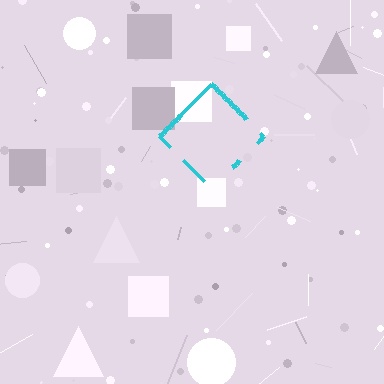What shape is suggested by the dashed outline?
The dashed outline suggests a diamond.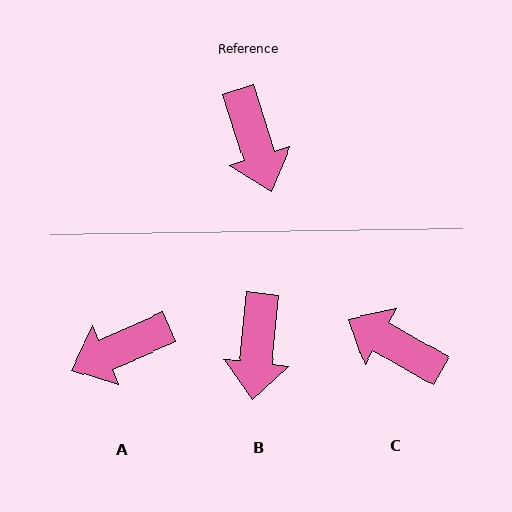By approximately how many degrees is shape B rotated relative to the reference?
Approximately 24 degrees clockwise.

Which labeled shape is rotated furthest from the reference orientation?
C, about 137 degrees away.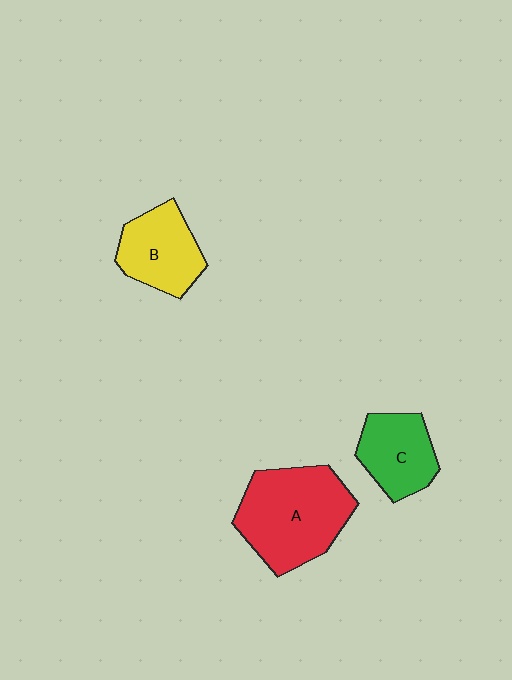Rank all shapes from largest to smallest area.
From largest to smallest: A (red), B (yellow), C (green).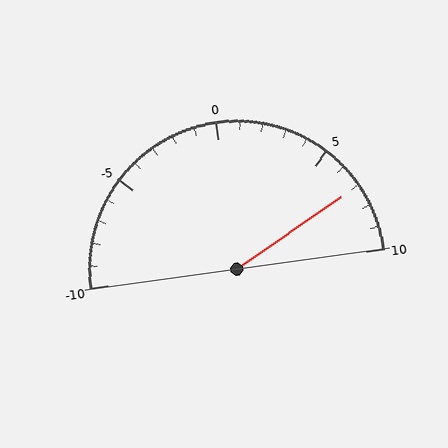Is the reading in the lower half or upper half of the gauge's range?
The reading is in the upper half of the range (-10 to 10).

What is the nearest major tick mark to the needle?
The nearest major tick mark is 5.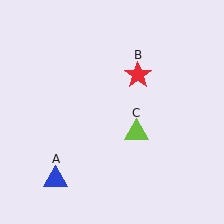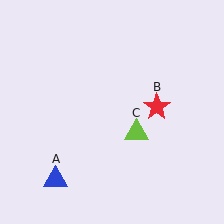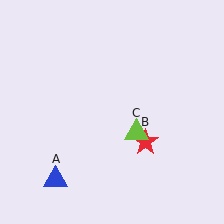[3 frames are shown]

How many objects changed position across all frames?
1 object changed position: red star (object B).